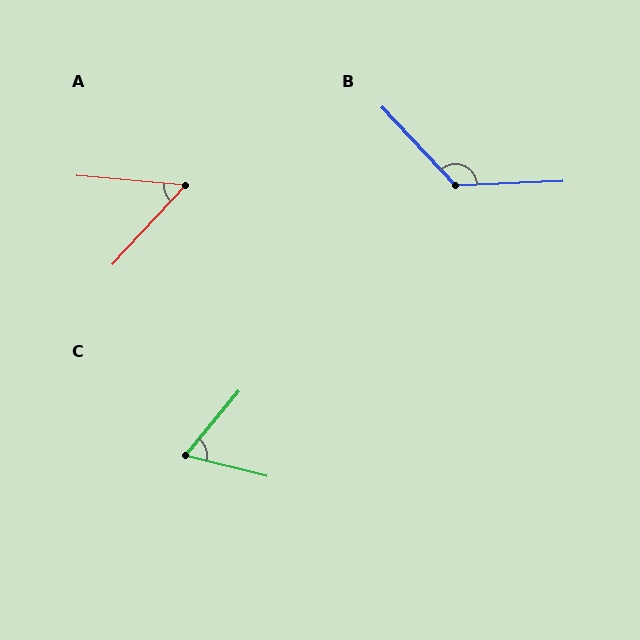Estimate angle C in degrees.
Approximately 64 degrees.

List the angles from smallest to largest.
A (52°), C (64°), B (131°).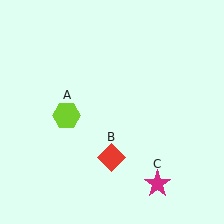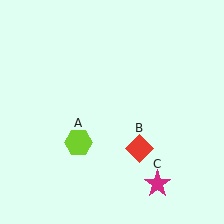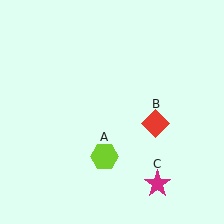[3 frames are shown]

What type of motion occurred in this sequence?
The lime hexagon (object A), red diamond (object B) rotated counterclockwise around the center of the scene.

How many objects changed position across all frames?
2 objects changed position: lime hexagon (object A), red diamond (object B).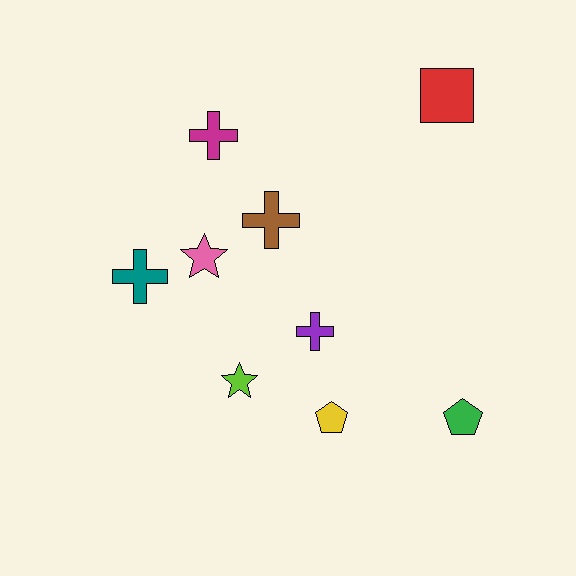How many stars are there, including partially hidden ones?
There are 2 stars.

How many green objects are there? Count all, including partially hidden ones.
There is 1 green object.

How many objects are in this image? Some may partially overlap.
There are 9 objects.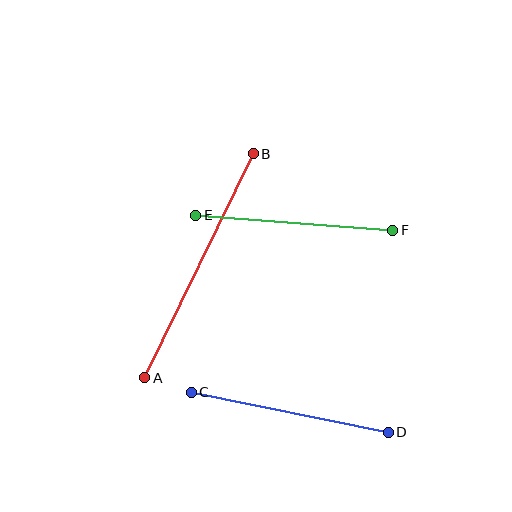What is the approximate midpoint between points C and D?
The midpoint is at approximately (290, 412) pixels.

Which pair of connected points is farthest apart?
Points A and B are farthest apart.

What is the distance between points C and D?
The distance is approximately 201 pixels.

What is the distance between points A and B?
The distance is approximately 249 pixels.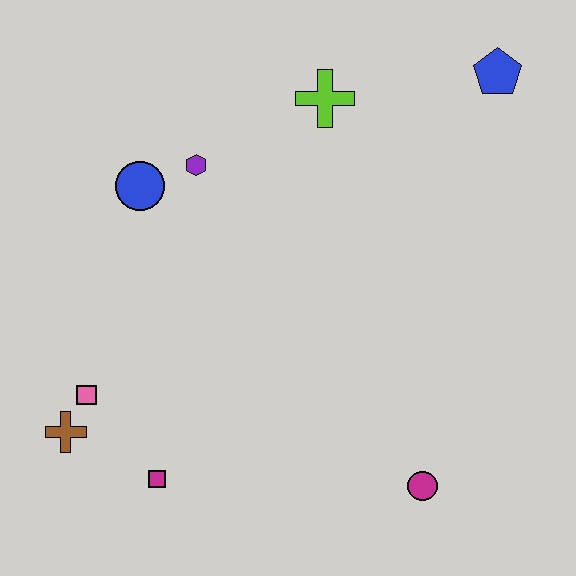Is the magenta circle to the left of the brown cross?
No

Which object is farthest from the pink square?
The blue pentagon is farthest from the pink square.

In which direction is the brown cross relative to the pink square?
The brown cross is below the pink square.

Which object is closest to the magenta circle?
The magenta square is closest to the magenta circle.